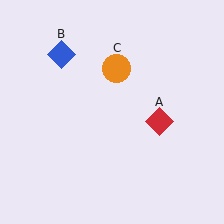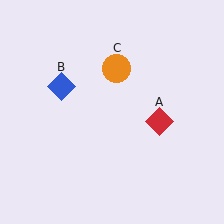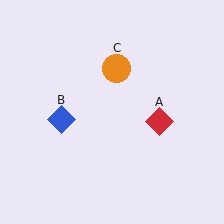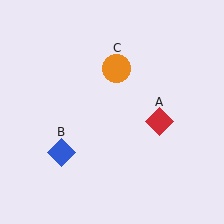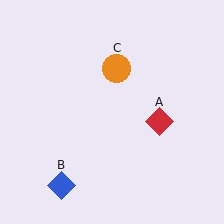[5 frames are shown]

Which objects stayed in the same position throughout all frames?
Red diamond (object A) and orange circle (object C) remained stationary.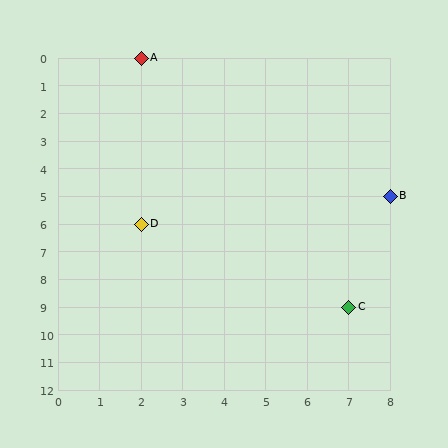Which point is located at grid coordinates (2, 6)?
Point D is at (2, 6).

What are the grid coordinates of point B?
Point B is at grid coordinates (8, 5).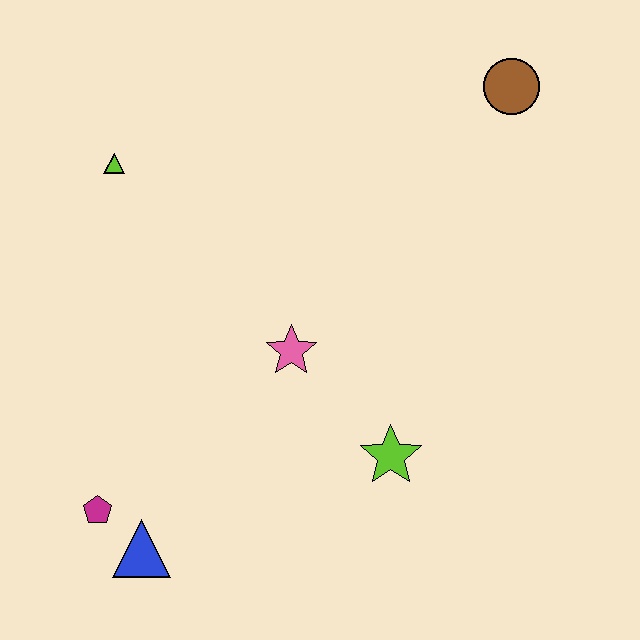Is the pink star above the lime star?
Yes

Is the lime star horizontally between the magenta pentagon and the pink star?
No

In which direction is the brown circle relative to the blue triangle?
The brown circle is above the blue triangle.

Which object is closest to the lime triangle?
The pink star is closest to the lime triangle.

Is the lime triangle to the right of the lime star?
No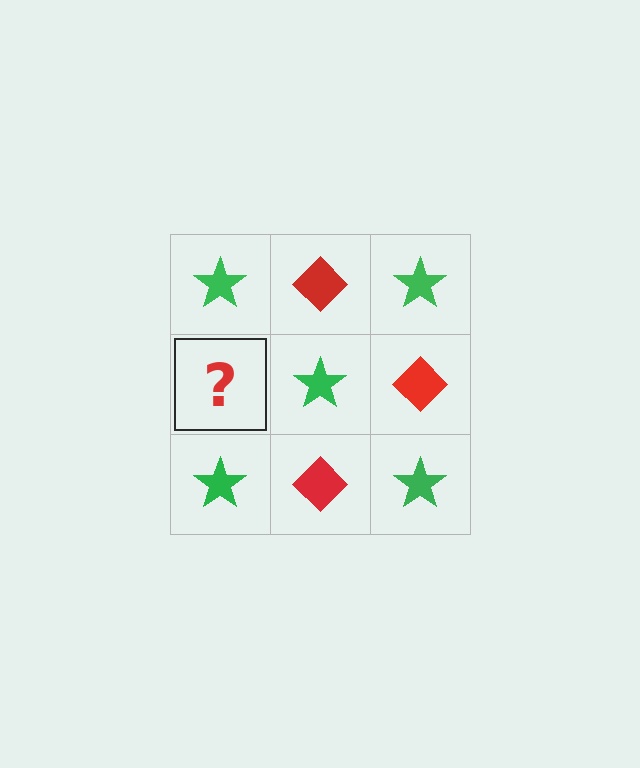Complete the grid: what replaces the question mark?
The question mark should be replaced with a red diamond.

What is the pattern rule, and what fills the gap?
The rule is that it alternates green star and red diamond in a checkerboard pattern. The gap should be filled with a red diamond.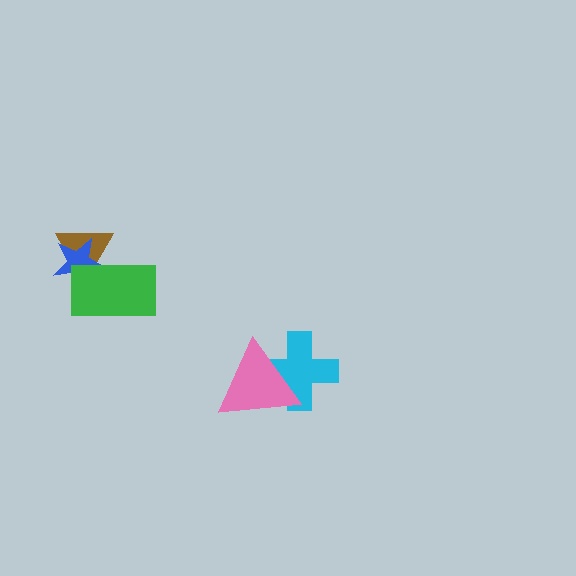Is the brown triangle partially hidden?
Yes, it is partially covered by another shape.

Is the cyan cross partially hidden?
Yes, it is partially covered by another shape.